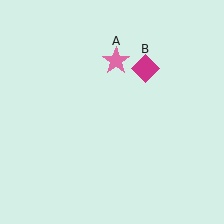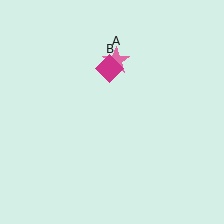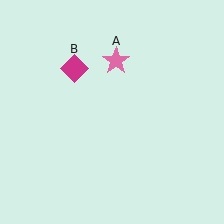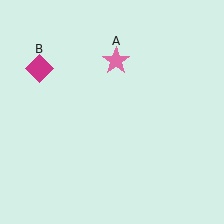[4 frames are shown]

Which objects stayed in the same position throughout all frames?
Pink star (object A) remained stationary.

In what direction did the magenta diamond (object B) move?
The magenta diamond (object B) moved left.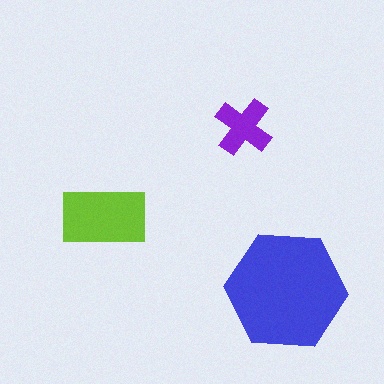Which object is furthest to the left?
The lime rectangle is leftmost.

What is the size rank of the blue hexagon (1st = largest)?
1st.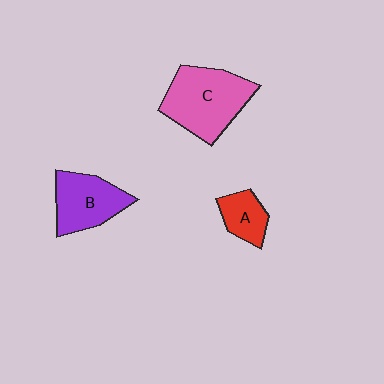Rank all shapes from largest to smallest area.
From largest to smallest: C (pink), B (purple), A (red).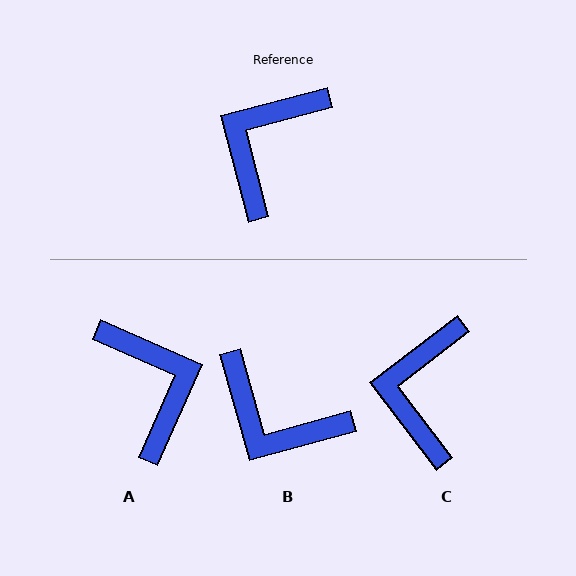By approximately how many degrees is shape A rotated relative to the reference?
Approximately 128 degrees clockwise.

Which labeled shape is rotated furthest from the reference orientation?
A, about 128 degrees away.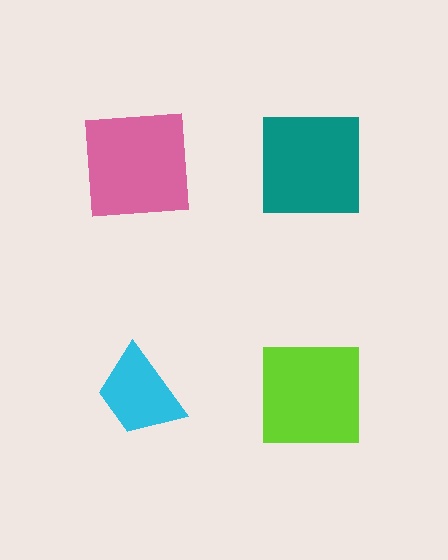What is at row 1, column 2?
A teal square.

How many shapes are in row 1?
2 shapes.